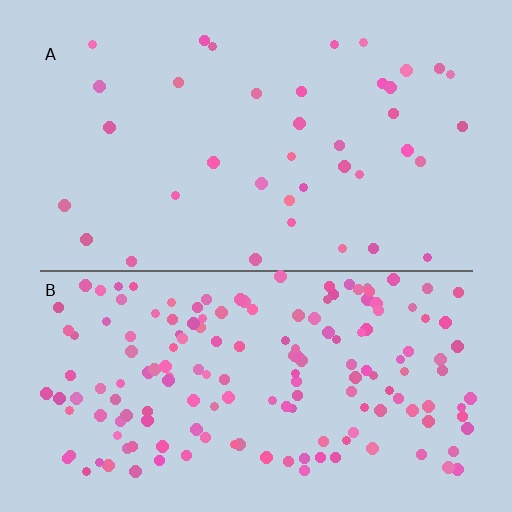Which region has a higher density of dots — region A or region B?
B (the bottom).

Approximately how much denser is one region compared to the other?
Approximately 4.3× — region B over region A.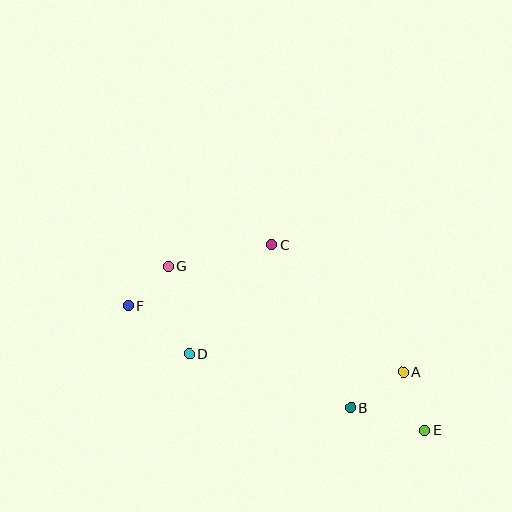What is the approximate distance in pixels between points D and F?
The distance between D and F is approximately 77 pixels.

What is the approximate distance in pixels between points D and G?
The distance between D and G is approximately 90 pixels.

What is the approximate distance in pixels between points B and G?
The distance between B and G is approximately 231 pixels.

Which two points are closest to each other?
Points F and G are closest to each other.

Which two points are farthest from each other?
Points E and F are farthest from each other.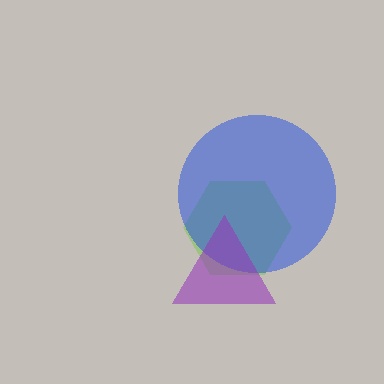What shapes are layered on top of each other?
The layered shapes are: a lime hexagon, a blue circle, a purple triangle.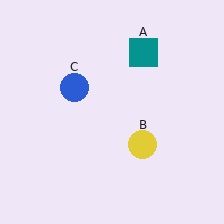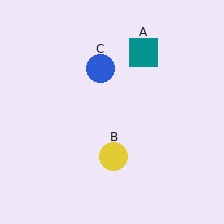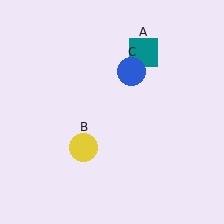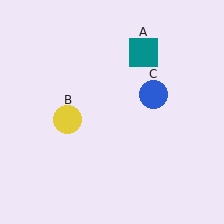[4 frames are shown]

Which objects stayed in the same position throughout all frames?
Teal square (object A) remained stationary.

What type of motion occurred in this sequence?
The yellow circle (object B), blue circle (object C) rotated clockwise around the center of the scene.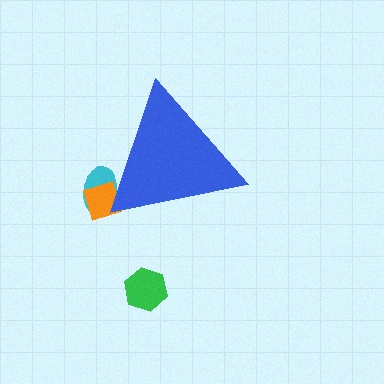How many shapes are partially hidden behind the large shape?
2 shapes are partially hidden.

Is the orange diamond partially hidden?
Yes, the orange diamond is partially hidden behind the blue triangle.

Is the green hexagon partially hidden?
No, the green hexagon is fully visible.